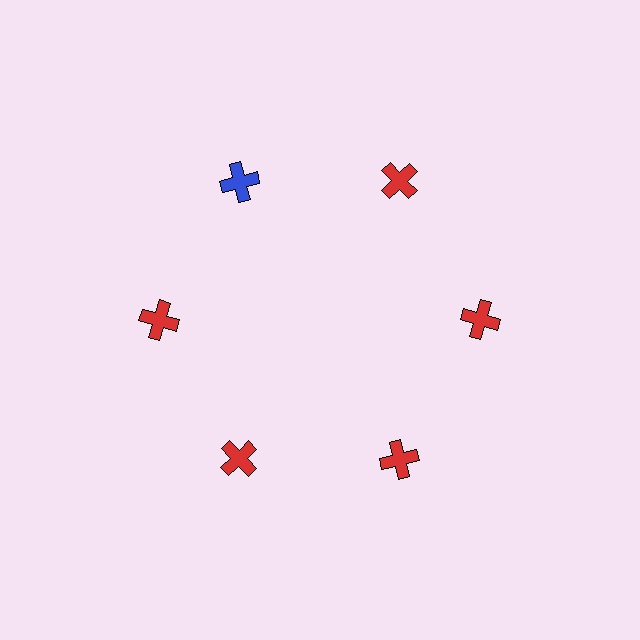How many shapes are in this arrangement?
There are 6 shapes arranged in a ring pattern.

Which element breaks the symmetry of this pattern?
The blue cross at roughly the 11 o'clock position breaks the symmetry. All other shapes are red crosses.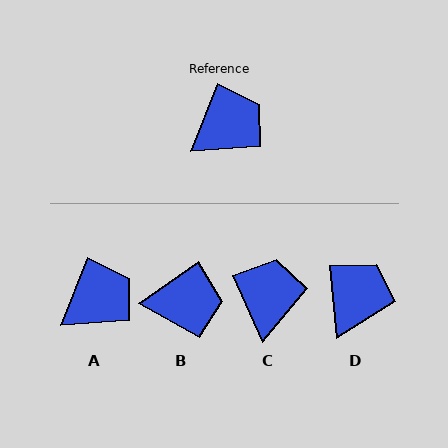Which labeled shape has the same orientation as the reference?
A.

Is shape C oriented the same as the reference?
No, it is off by about 46 degrees.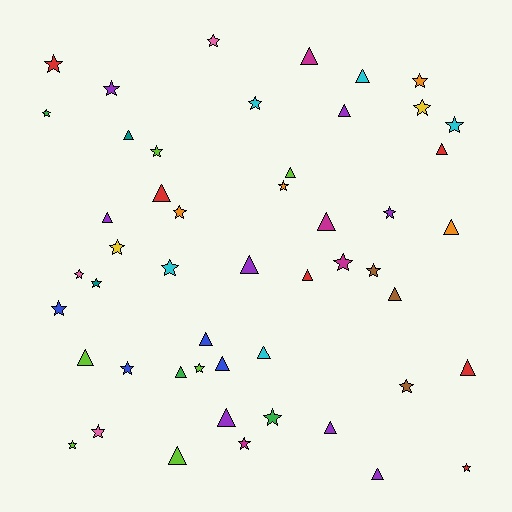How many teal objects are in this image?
There are 2 teal objects.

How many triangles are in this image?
There are 23 triangles.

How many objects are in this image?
There are 50 objects.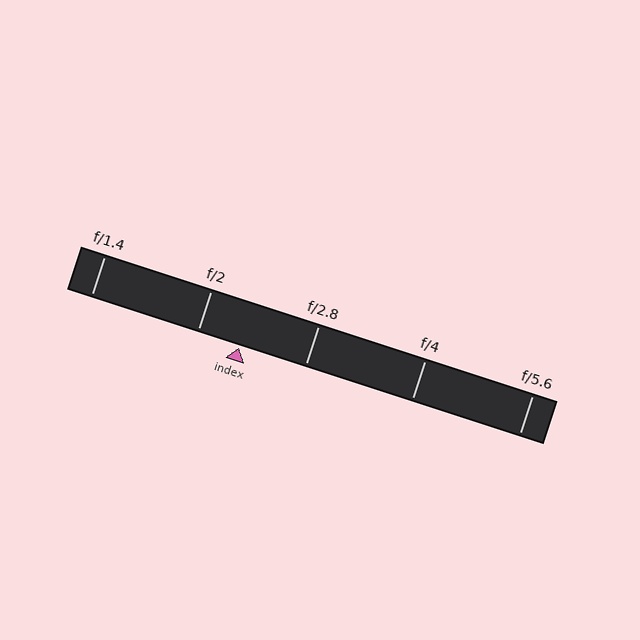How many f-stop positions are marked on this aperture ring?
There are 5 f-stop positions marked.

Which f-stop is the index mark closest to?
The index mark is closest to f/2.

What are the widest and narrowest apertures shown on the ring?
The widest aperture shown is f/1.4 and the narrowest is f/5.6.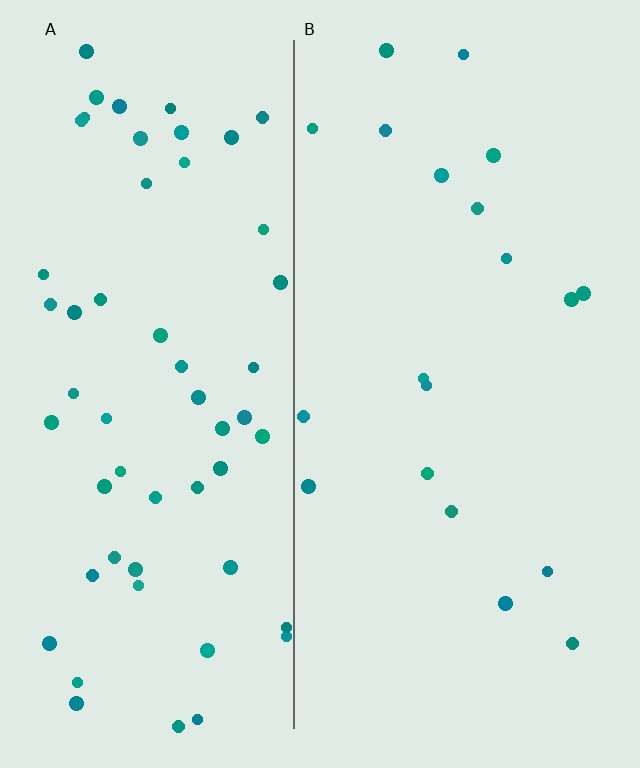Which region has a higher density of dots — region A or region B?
A (the left).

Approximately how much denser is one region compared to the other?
Approximately 2.9× — region A over region B.